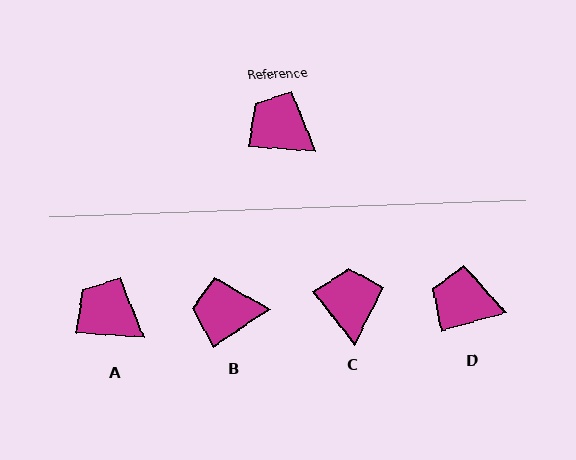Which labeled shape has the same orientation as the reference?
A.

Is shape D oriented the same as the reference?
No, it is off by about 20 degrees.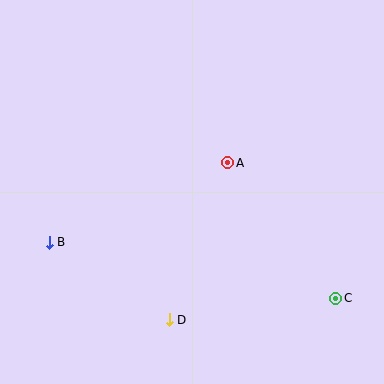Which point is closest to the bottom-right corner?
Point C is closest to the bottom-right corner.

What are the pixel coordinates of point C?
Point C is at (335, 298).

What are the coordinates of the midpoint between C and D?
The midpoint between C and D is at (252, 309).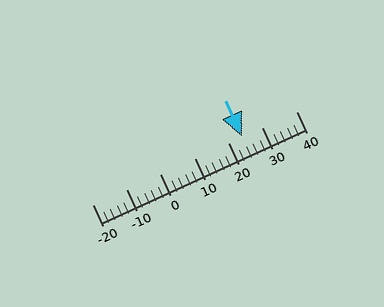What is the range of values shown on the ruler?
The ruler shows values from -20 to 40.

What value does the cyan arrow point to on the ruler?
The cyan arrow points to approximately 24.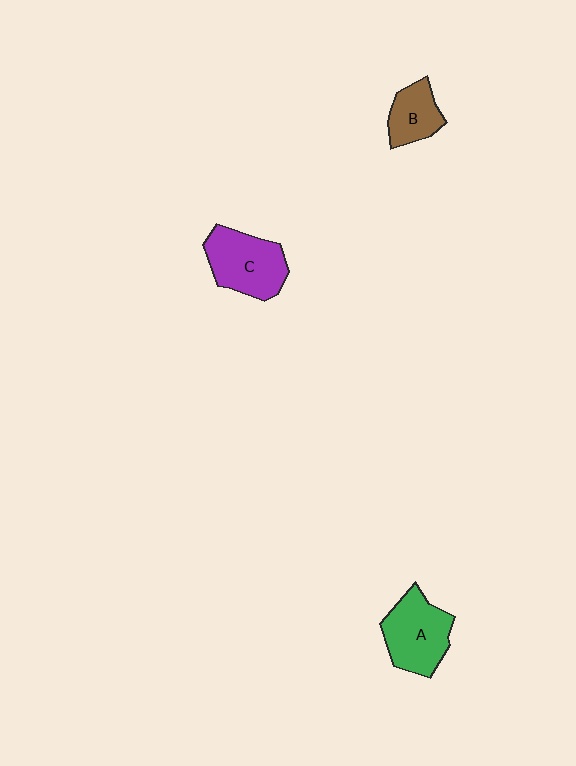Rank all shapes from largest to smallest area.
From largest to smallest: C (purple), A (green), B (brown).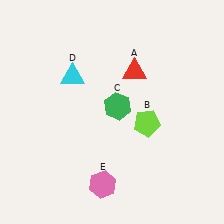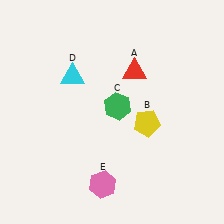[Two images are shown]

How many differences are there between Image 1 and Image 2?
There is 1 difference between the two images.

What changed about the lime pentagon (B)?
In Image 1, B is lime. In Image 2, it changed to yellow.